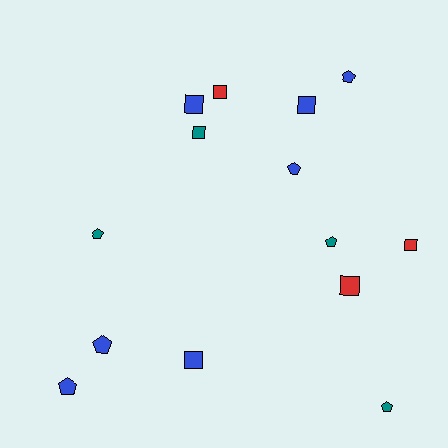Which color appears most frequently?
Blue, with 7 objects.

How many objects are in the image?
There are 14 objects.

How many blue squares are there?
There are 3 blue squares.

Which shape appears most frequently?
Square, with 7 objects.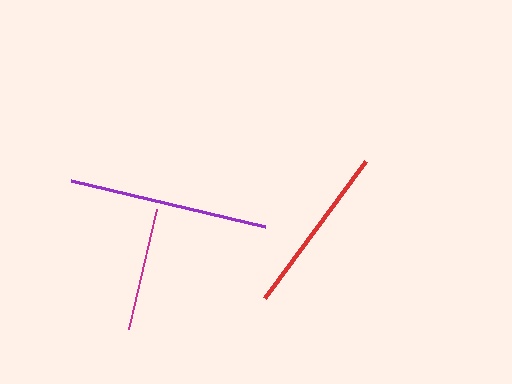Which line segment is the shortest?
The magenta line is the shortest at approximately 123 pixels.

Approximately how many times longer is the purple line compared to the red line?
The purple line is approximately 1.2 times the length of the red line.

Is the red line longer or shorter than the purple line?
The purple line is longer than the red line.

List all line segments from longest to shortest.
From longest to shortest: purple, red, magenta.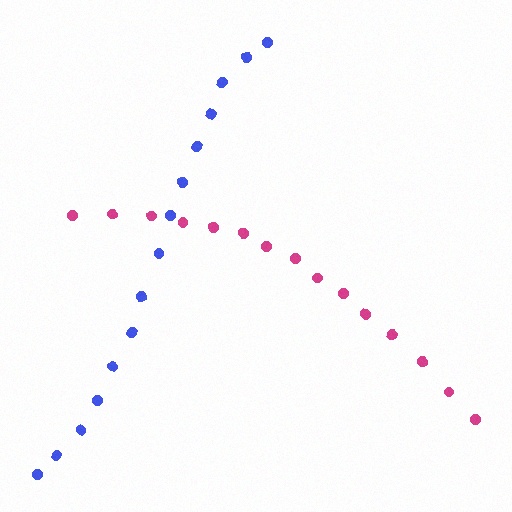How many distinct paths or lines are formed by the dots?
There are 2 distinct paths.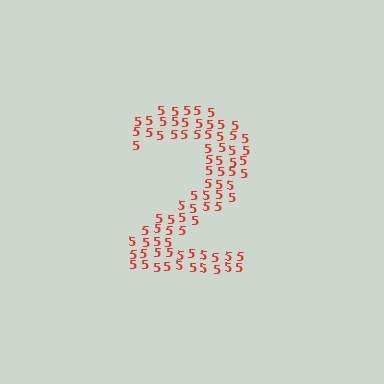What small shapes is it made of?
It is made of small digit 5's.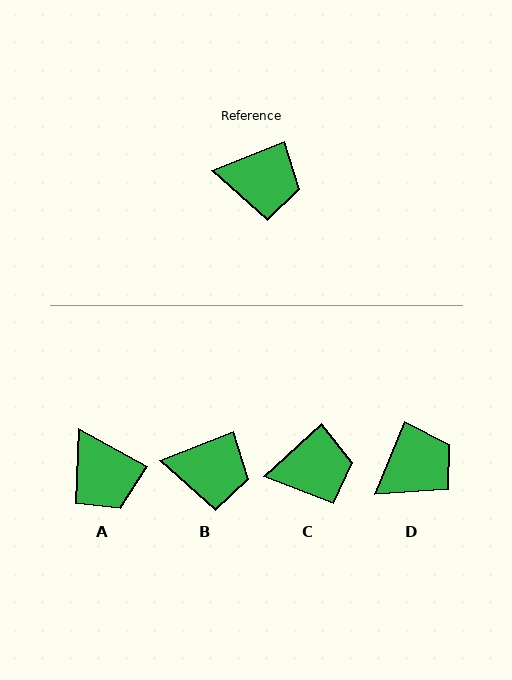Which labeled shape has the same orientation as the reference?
B.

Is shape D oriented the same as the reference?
No, it is off by about 45 degrees.